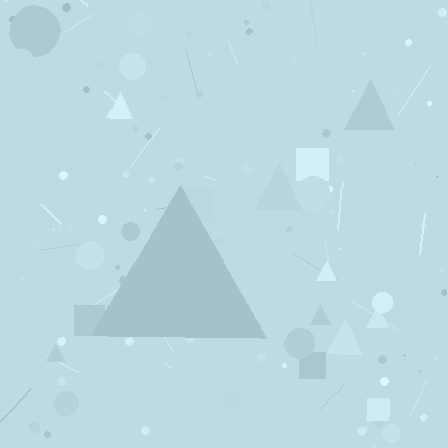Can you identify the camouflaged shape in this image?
The camouflaged shape is a triangle.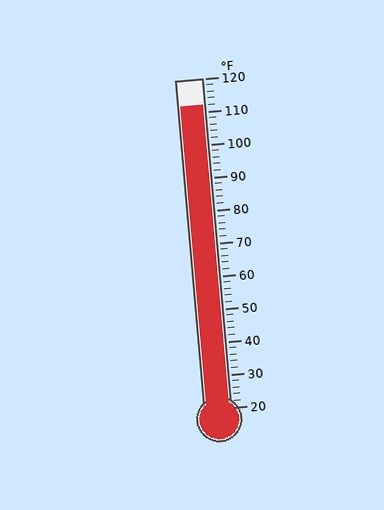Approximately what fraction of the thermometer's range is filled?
The thermometer is filled to approximately 90% of its range.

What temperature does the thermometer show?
The thermometer shows approximately 112°F.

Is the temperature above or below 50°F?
The temperature is above 50°F.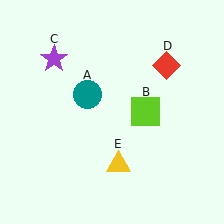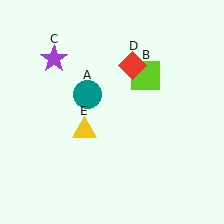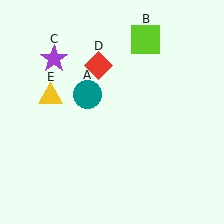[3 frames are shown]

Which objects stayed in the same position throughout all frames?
Teal circle (object A) and purple star (object C) remained stationary.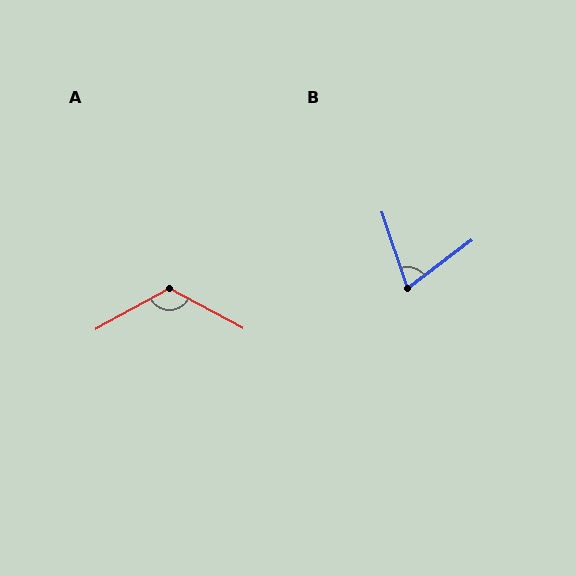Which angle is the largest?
A, at approximately 123 degrees.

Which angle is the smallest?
B, at approximately 71 degrees.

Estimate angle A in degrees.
Approximately 123 degrees.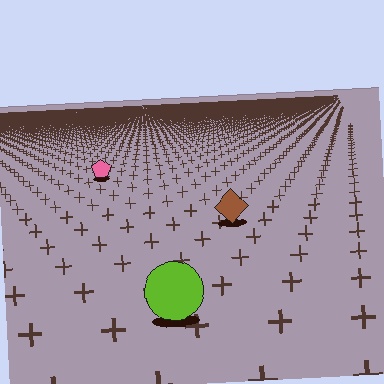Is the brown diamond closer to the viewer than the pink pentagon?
Yes. The brown diamond is closer — you can tell from the texture gradient: the ground texture is coarser near it.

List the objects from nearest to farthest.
From nearest to farthest: the lime circle, the brown diamond, the pink pentagon.